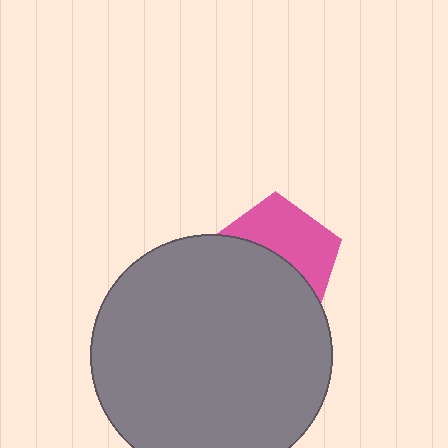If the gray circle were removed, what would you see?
You would see the complete pink pentagon.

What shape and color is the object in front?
The object in front is a gray circle.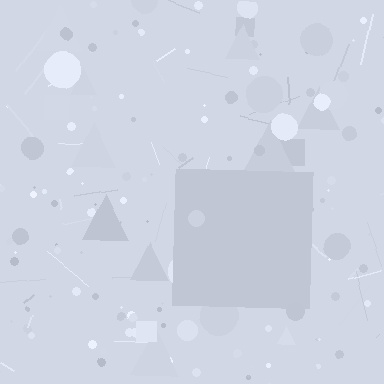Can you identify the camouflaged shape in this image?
The camouflaged shape is a square.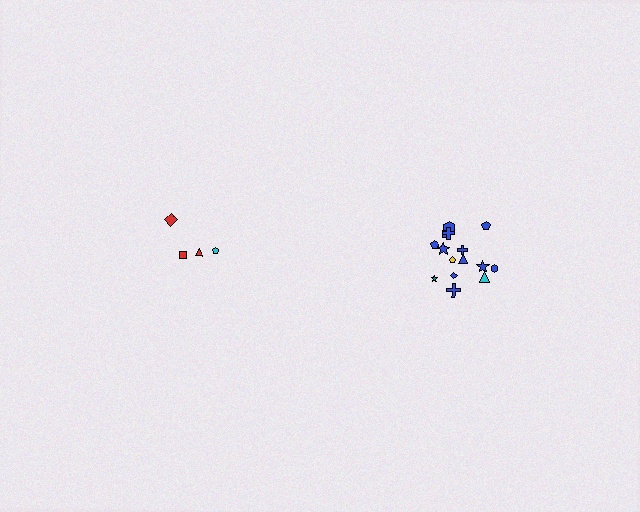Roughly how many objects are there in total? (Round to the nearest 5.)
Roughly 20 objects in total.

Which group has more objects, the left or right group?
The right group.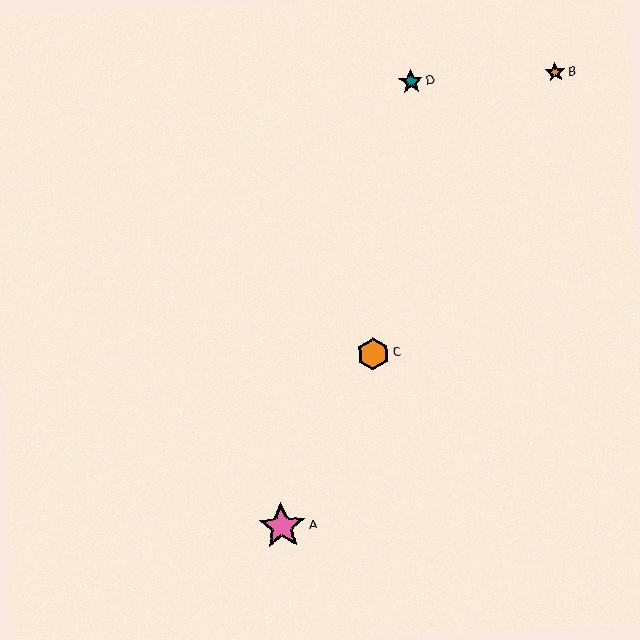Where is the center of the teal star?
The center of the teal star is at (411, 82).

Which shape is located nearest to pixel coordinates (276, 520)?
The pink star (labeled A) at (282, 526) is nearest to that location.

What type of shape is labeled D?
Shape D is a teal star.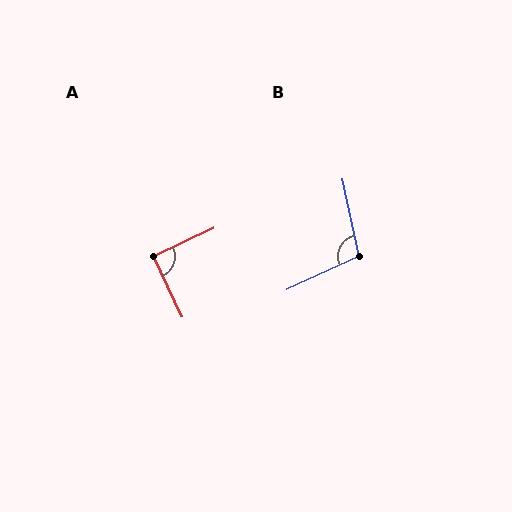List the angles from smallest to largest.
A (90°), B (103°).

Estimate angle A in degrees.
Approximately 90 degrees.